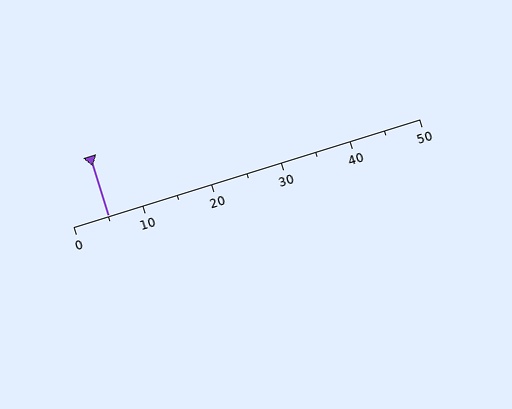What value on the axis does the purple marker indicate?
The marker indicates approximately 5.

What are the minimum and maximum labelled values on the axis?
The axis runs from 0 to 50.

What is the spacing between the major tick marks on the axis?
The major ticks are spaced 10 apart.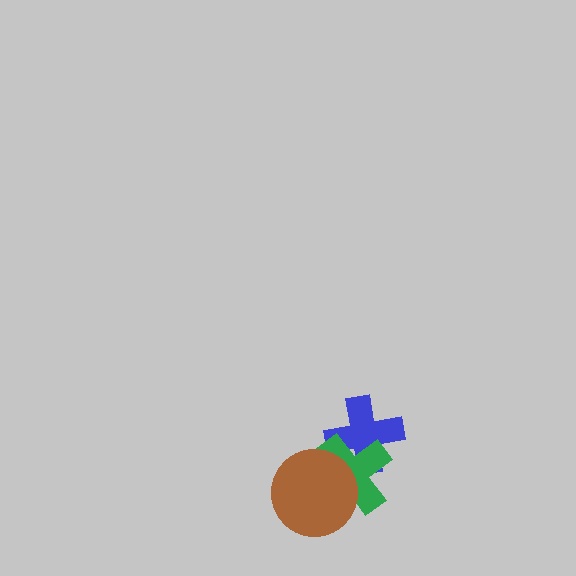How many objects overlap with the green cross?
2 objects overlap with the green cross.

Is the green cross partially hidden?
Yes, it is partially covered by another shape.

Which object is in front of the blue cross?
The green cross is in front of the blue cross.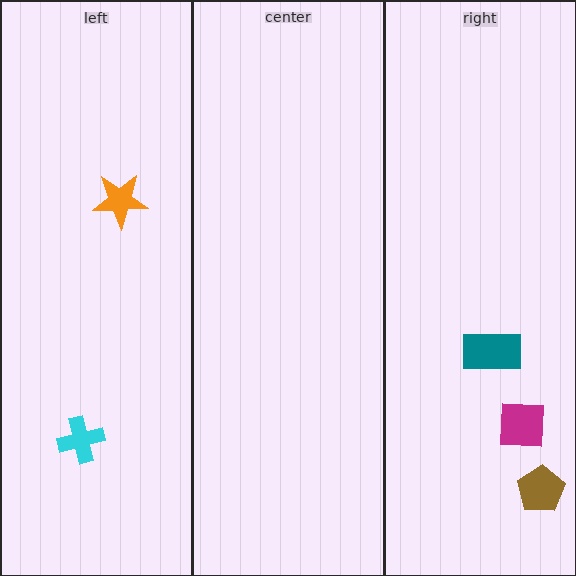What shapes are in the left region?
The cyan cross, the orange star.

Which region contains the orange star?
The left region.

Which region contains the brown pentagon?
The right region.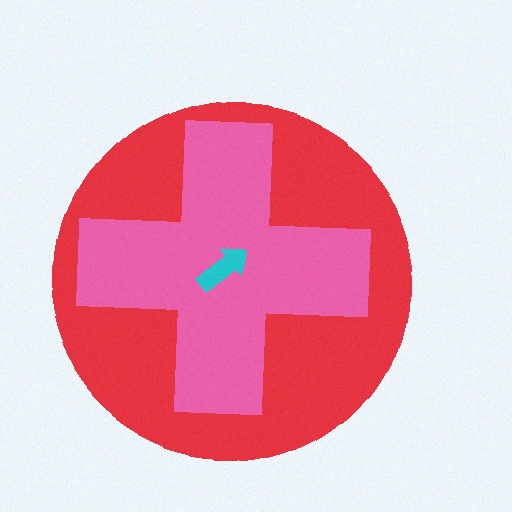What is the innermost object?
The cyan arrow.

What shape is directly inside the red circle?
The pink cross.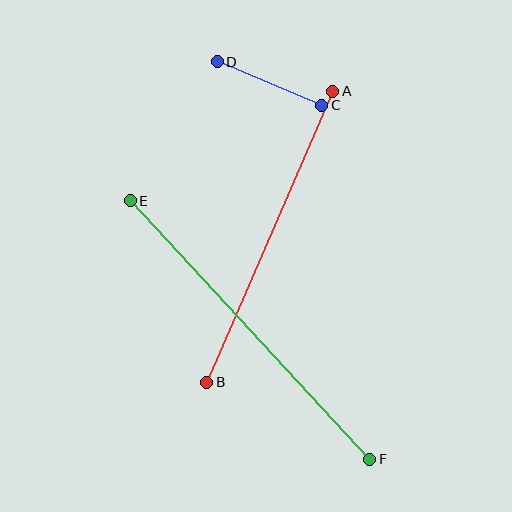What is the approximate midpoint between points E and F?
The midpoint is at approximately (250, 330) pixels.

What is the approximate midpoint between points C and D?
The midpoint is at approximately (270, 83) pixels.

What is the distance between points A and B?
The distance is approximately 317 pixels.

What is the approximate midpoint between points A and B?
The midpoint is at approximately (270, 237) pixels.